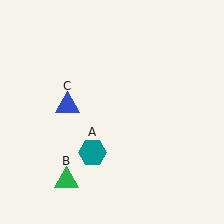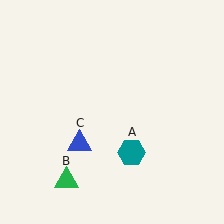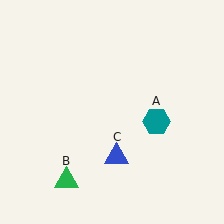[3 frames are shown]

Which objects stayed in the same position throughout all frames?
Green triangle (object B) remained stationary.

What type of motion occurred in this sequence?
The teal hexagon (object A), blue triangle (object C) rotated counterclockwise around the center of the scene.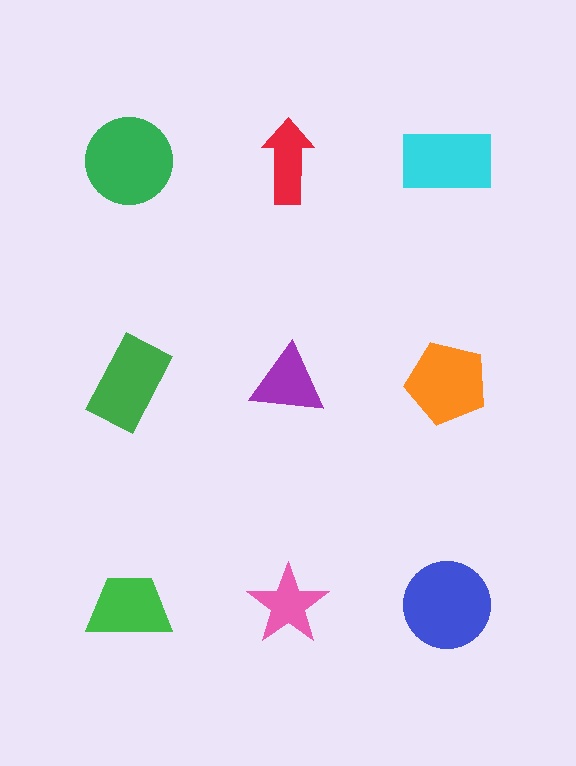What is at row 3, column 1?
A green trapezoid.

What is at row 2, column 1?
A green rectangle.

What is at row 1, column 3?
A cyan rectangle.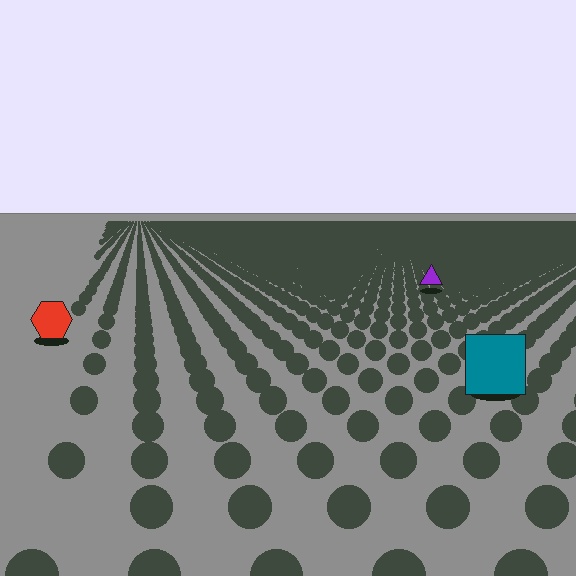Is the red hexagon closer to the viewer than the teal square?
No. The teal square is closer — you can tell from the texture gradient: the ground texture is coarser near it.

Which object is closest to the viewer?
The teal square is closest. The texture marks near it are larger and more spread out.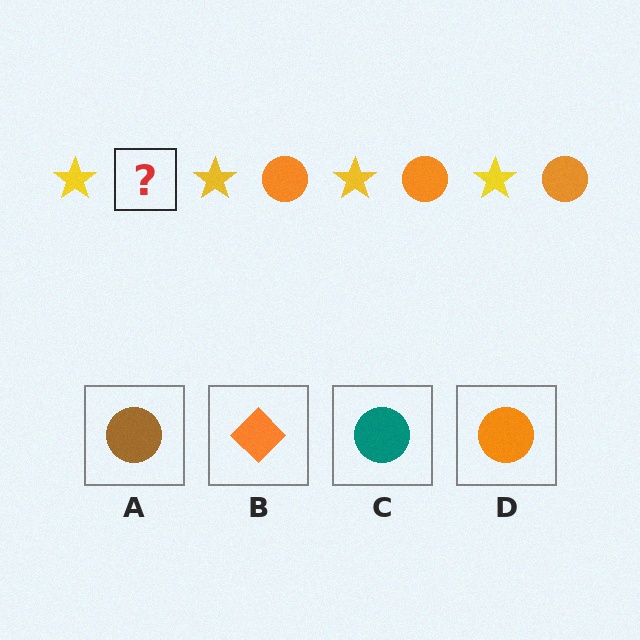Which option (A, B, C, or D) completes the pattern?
D.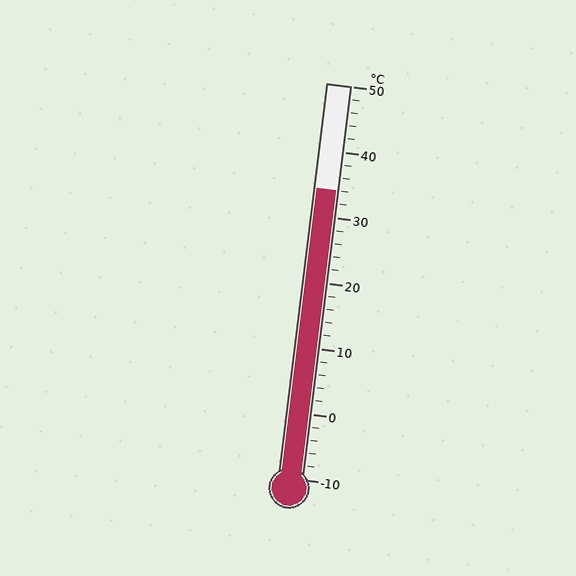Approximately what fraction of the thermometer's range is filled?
The thermometer is filled to approximately 75% of its range.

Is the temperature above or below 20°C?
The temperature is above 20°C.